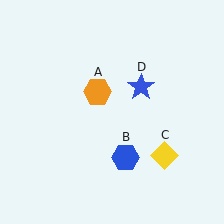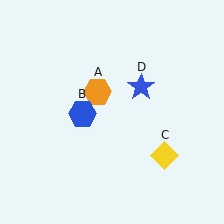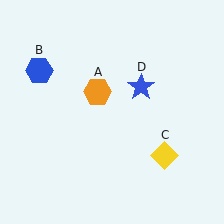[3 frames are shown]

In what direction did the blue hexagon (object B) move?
The blue hexagon (object B) moved up and to the left.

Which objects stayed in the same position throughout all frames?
Orange hexagon (object A) and yellow diamond (object C) and blue star (object D) remained stationary.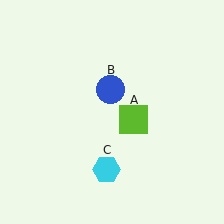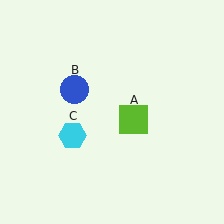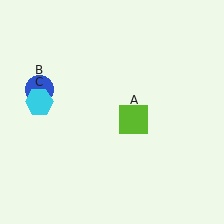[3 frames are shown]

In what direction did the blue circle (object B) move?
The blue circle (object B) moved left.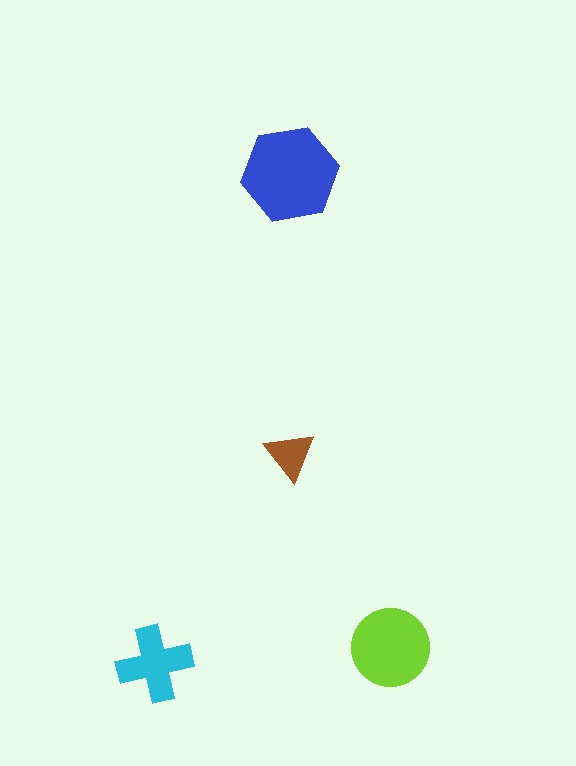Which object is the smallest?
The brown triangle.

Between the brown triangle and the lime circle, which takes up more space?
The lime circle.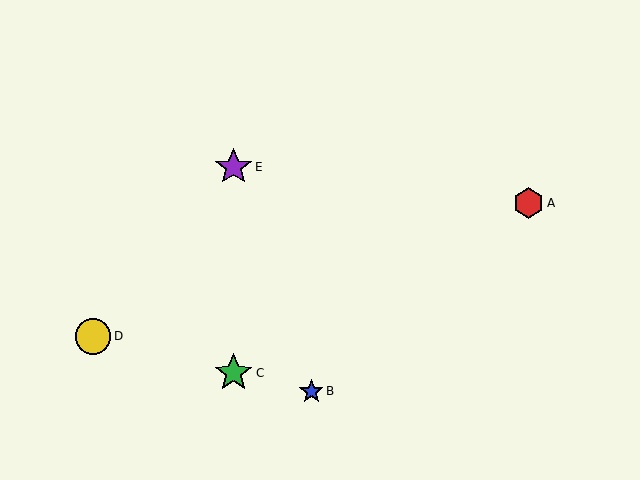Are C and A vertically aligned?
No, C is at x≈234 and A is at x≈529.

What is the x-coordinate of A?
Object A is at x≈529.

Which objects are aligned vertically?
Objects C, E are aligned vertically.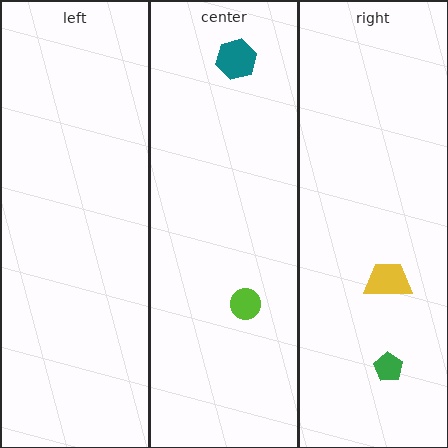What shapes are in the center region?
The teal hexagon, the lime circle.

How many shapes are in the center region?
2.